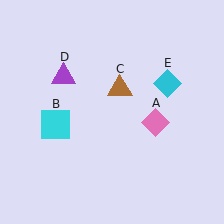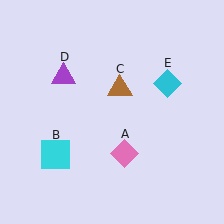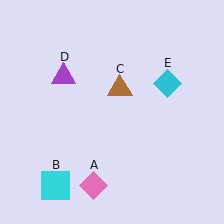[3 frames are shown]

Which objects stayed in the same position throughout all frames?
Brown triangle (object C) and purple triangle (object D) and cyan diamond (object E) remained stationary.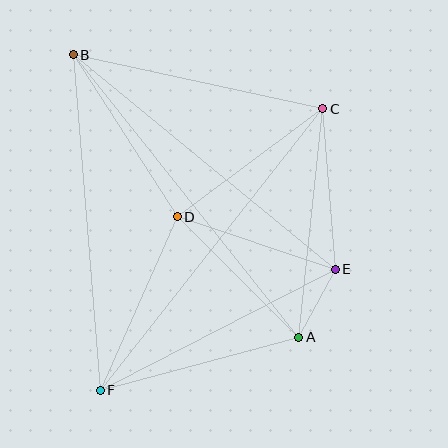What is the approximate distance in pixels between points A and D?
The distance between A and D is approximately 171 pixels.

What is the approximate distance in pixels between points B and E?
The distance between B and E is approximately 339 pixels.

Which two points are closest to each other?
Points A and E are closest to each other.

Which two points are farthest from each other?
Points A and B are farthest from each other.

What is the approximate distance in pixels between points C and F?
The distance between C and F is approximately 359 pixels.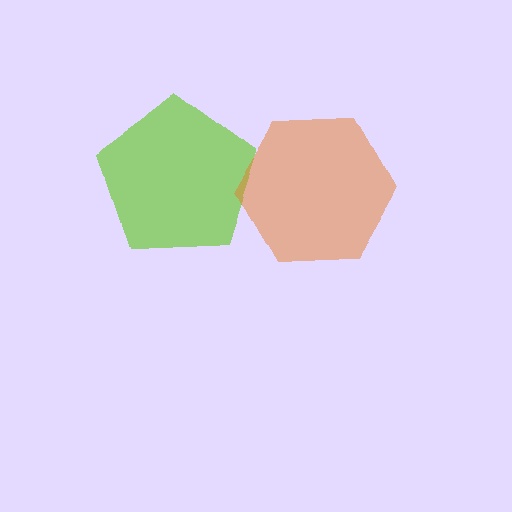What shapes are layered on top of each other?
The layered shapes are: a lime pentagon, an orange hexagon.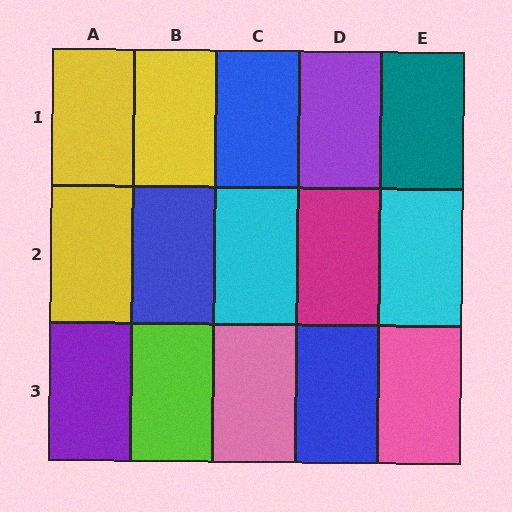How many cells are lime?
1 cell is lime.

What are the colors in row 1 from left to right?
Yellow, yellow, blue, purple, teal.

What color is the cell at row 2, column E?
Cyan.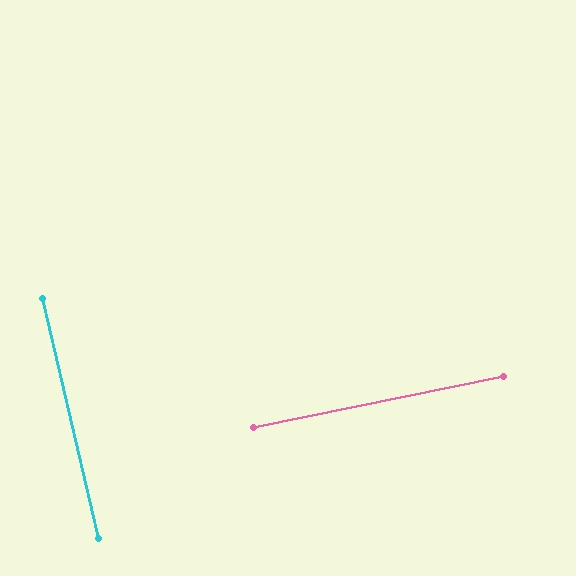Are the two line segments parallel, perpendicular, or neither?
Perpendicular — they meet at approximately 88°.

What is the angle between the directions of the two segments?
Approximately 88 degrees.